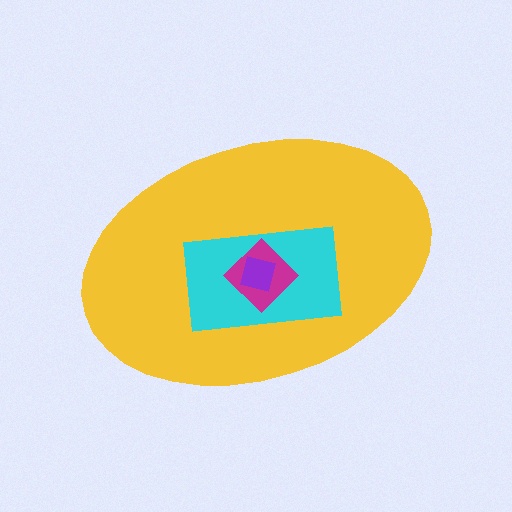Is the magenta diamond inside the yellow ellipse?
Yes.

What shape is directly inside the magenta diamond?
The purple square.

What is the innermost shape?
The purple square.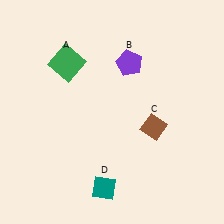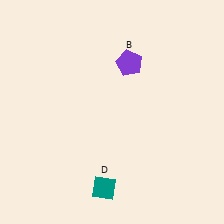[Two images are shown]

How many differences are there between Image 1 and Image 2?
There are 2 differences between the two images.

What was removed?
The green square (A), the brown diamond (C) were removed in Image 2.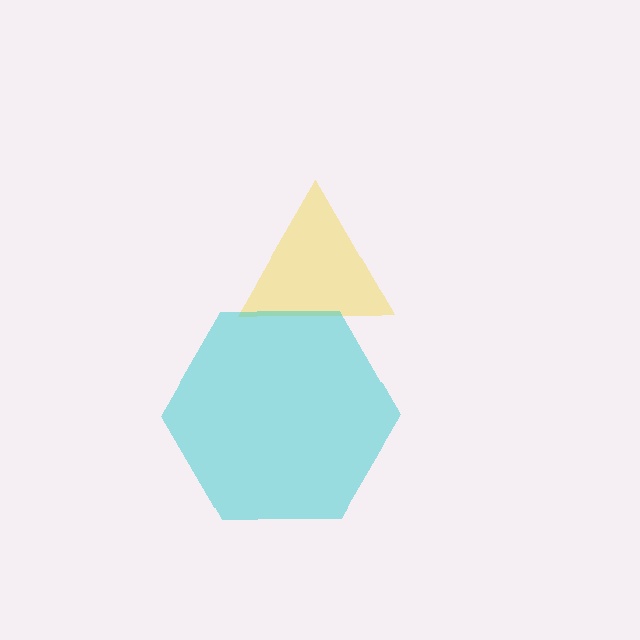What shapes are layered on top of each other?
The layered shapes are: a yellow triangle, a cyan hexagon.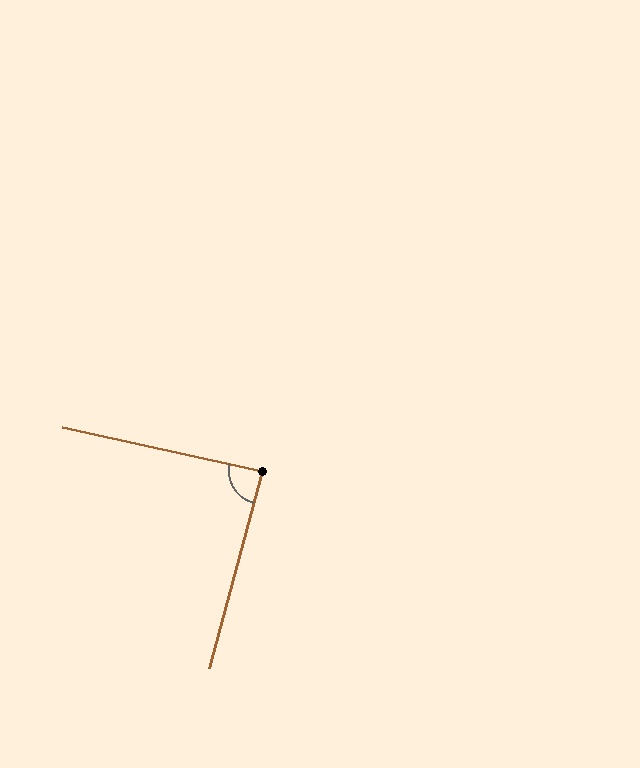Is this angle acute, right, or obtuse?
It is approximately a right angle.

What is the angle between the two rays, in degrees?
Approximately 87 degrees.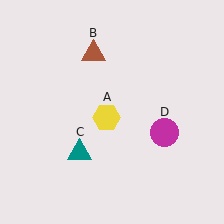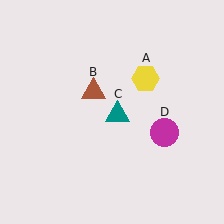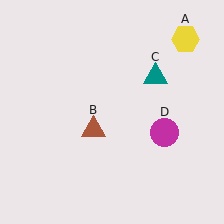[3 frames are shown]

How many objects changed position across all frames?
3 objects changed position: yellow hexagon (object A), brown triangle (object B), teal triangle (object C).